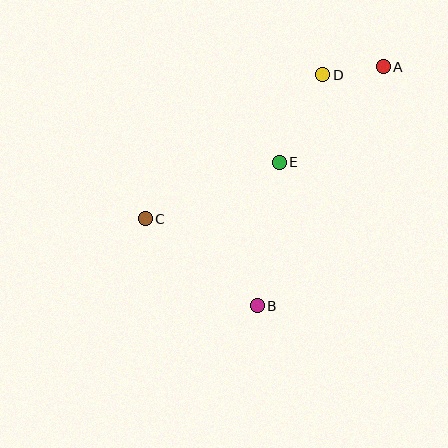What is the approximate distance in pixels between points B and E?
The distance between B and E is approximately 145 pixels.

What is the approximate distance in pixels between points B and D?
The distance between B and D is approximately 240 pixels.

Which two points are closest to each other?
Points A and D are closest to each other.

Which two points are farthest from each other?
Points A and C are farthest from each other.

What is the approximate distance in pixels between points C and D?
The distance between C and D is approximately 229 pixels.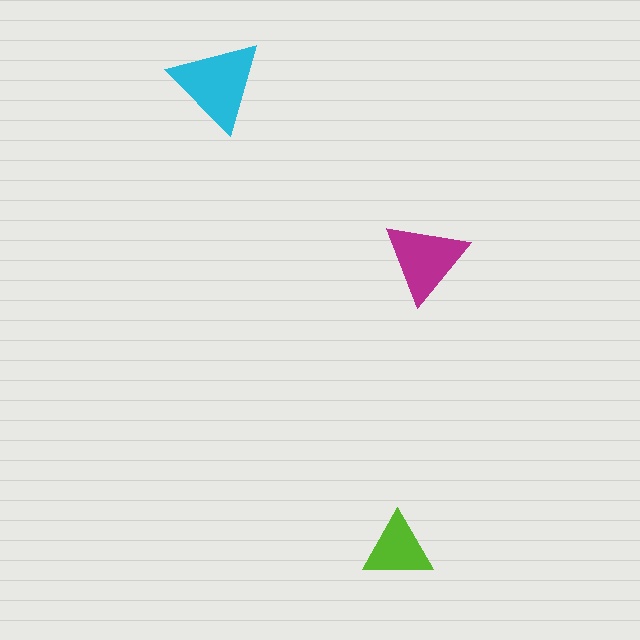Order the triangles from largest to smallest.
the cyan one, the magenta one, the lime one.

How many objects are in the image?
There are 3 objects in the image.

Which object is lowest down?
The lime triangle is bottommost.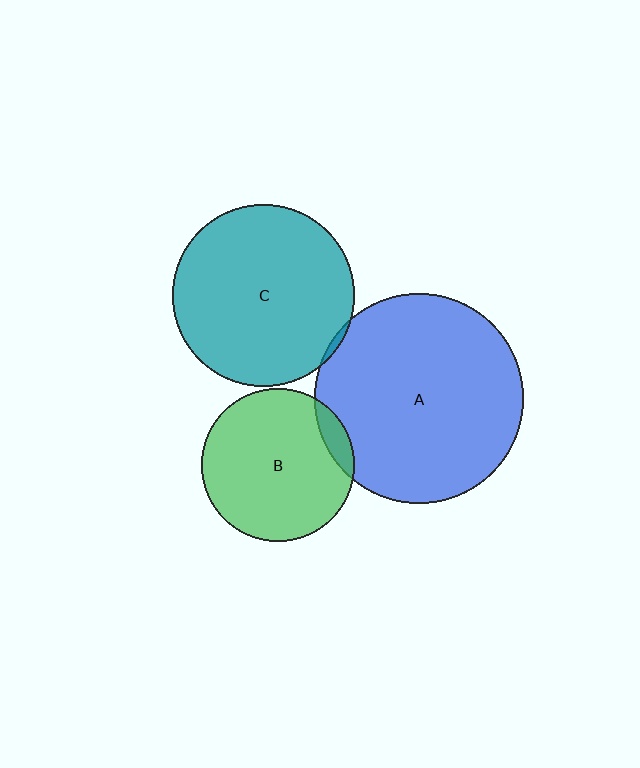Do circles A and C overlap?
Yes.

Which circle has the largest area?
Circle A (blue).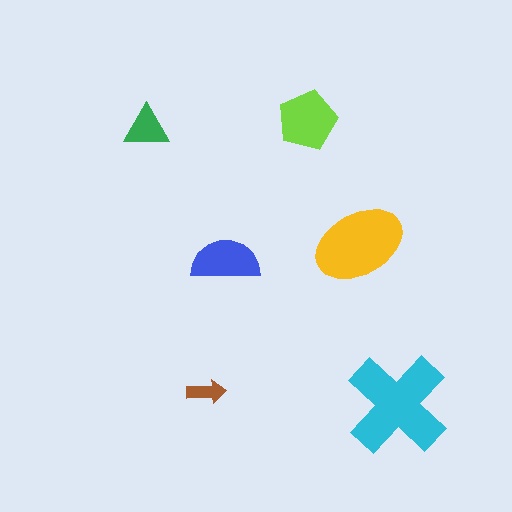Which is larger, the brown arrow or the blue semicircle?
The blue semicircle.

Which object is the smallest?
The brown arrow.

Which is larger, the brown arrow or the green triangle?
The green triangle.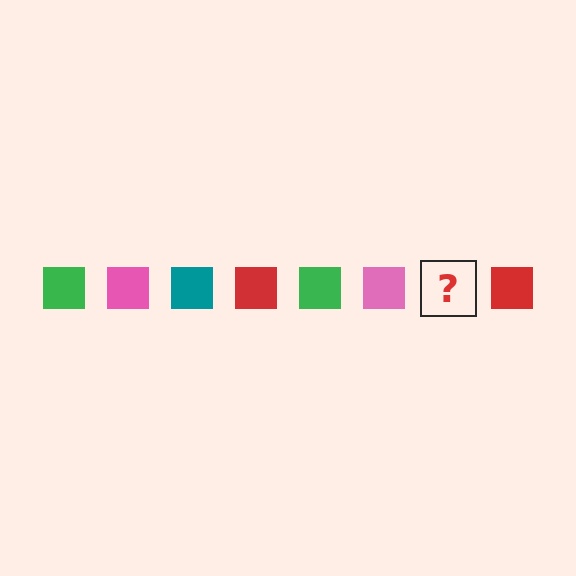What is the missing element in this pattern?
The missing element is a teal square.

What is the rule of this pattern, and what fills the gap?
The rule is that the pattern cycles through green, pink, teal, red squares. The gap should be filled with a teal square.